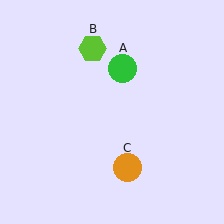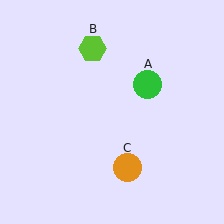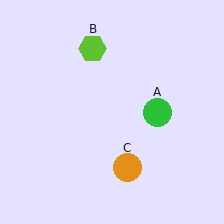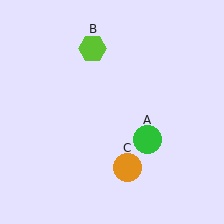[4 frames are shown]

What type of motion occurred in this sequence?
The green circle (object A) rotated clockwise around the center of the scene.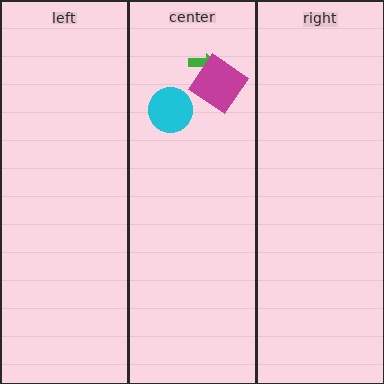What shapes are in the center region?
The cyan circle, the green arrow, the magenta diamond.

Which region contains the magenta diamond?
The center region.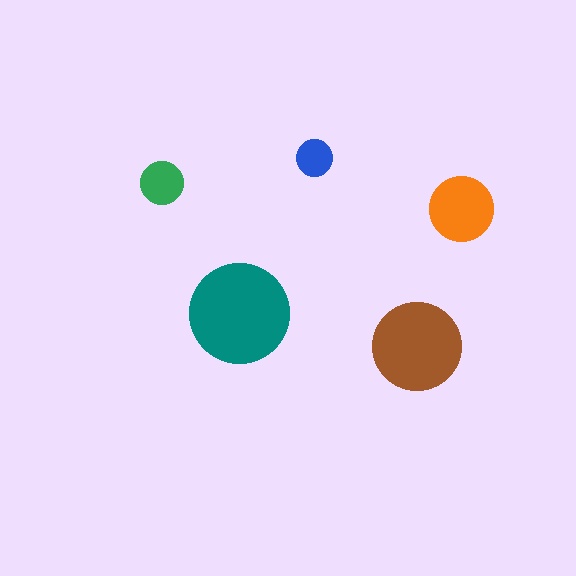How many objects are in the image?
There are 5 objects in the image.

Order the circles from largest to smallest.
the teal one, the brown one, the orange one, the green one, the blue one.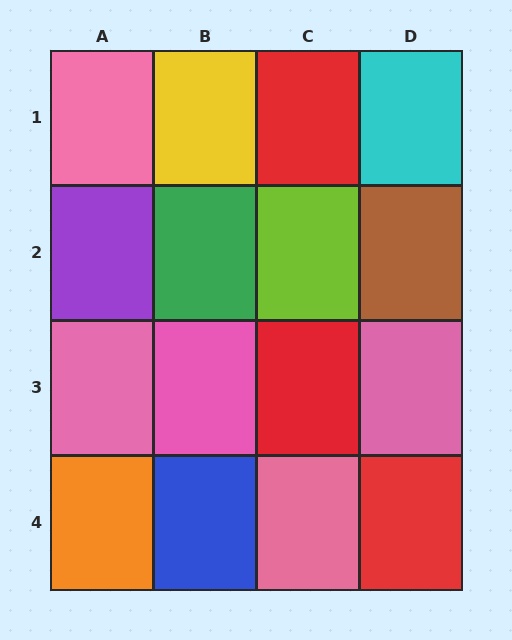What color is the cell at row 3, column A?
Pink.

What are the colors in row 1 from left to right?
Pink, yellow, red, cyan.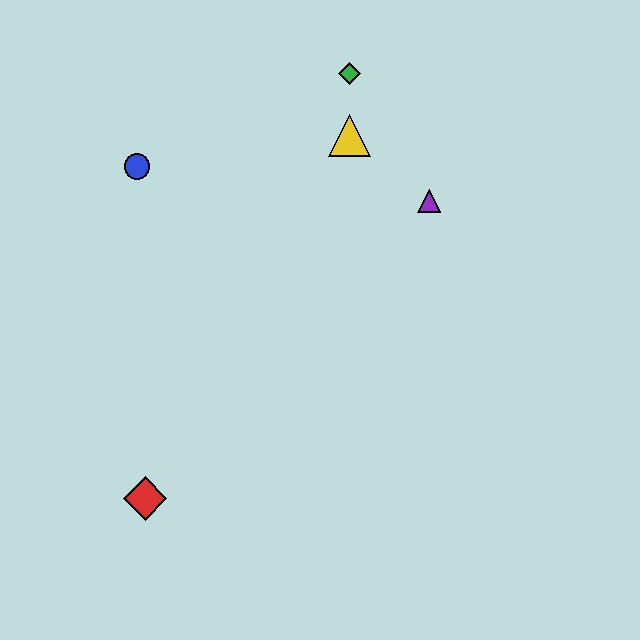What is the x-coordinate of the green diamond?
The green diamond is at x≈350.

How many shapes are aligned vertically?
2 shapes (the green diamond, the yellow triangle) are aligned vertically.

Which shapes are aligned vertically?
The green diamond, the yellow triangle are aligned vertically.